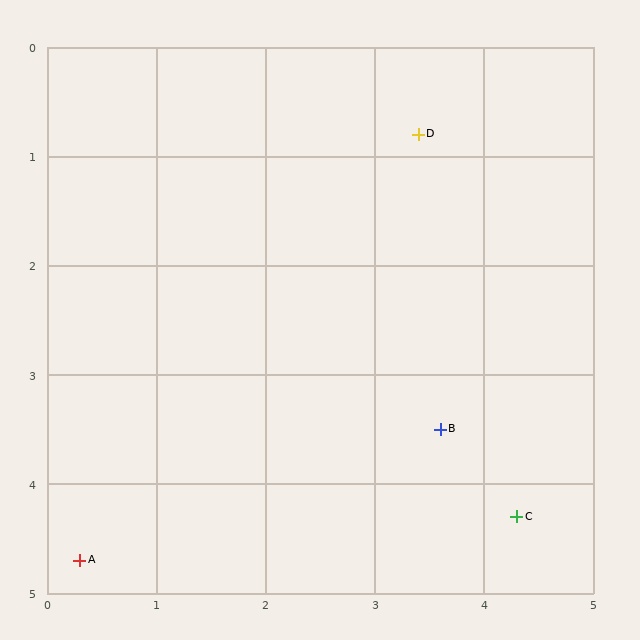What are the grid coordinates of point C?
Point C is at approximately (4.3, 4.3).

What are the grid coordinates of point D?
Point D is at approximately (3.4, 0.8).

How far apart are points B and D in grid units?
Points B and D are about 2.7 grid units apart.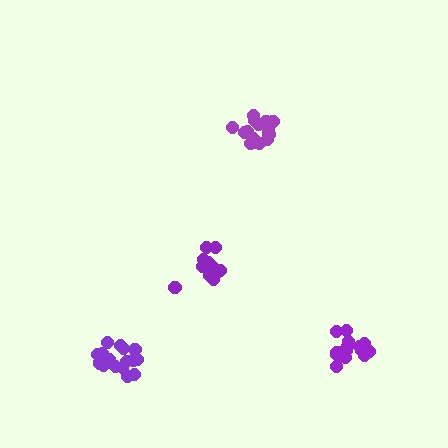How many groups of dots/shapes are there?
There are 4 groups.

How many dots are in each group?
Group 1: 18 dots, Group 2: 16 dots, Group 3: 15 dots, Group 4: 18 dots (67 total).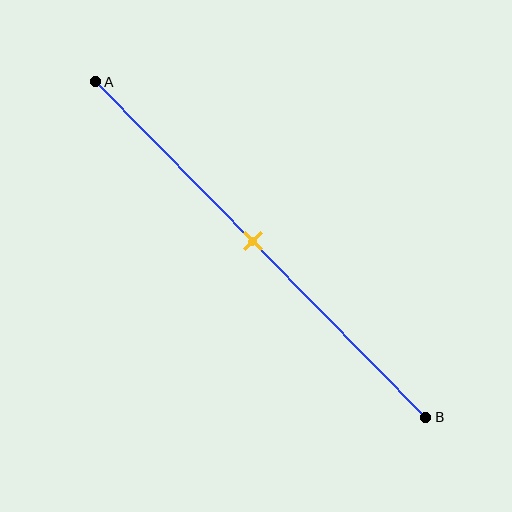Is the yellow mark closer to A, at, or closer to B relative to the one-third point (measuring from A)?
The yellow mark is closer to point B than the one-third point of segment AB.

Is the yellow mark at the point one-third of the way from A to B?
No, the mark is at about 50% from A, not at the 33% one-third point.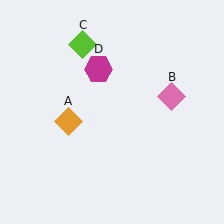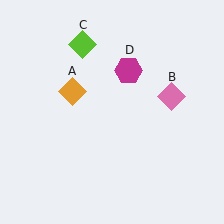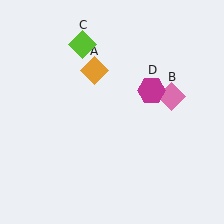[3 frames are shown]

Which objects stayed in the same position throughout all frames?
Pink diamond (object B) and lime diamond (object C) remained stationary.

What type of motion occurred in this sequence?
The orange diamond (object A), magenta hexagon (object D) rotated clockwise around the center of the scene.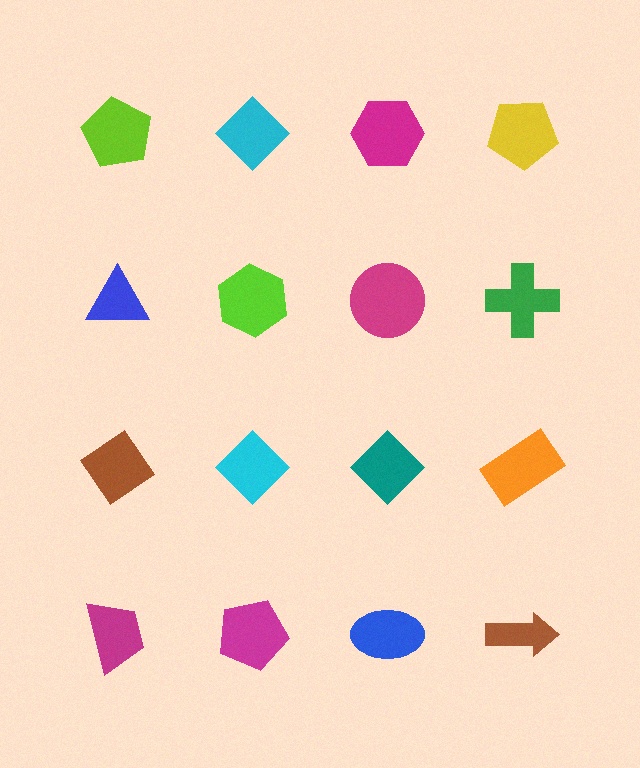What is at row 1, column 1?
A lime pentagon.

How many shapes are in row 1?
4 shapes.